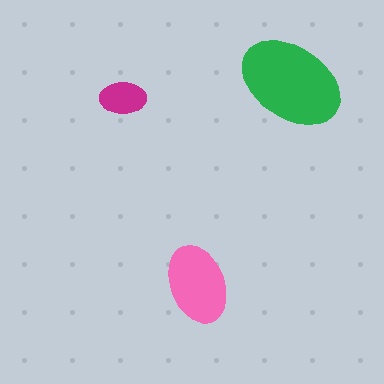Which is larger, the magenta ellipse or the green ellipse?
The green one.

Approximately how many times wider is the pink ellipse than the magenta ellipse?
About 1.5 times wider.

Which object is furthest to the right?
The green ellipse is rightmost.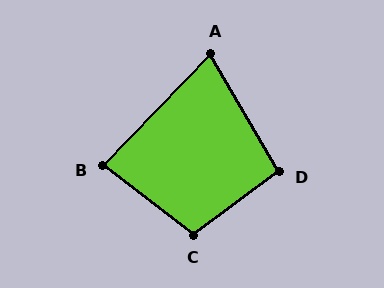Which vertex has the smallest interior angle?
A, at approximately 75 degrees.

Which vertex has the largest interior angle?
C, at approximately 105 degrees.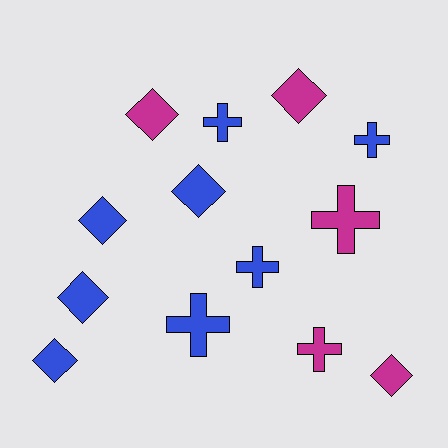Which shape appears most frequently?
Diamond, with 7 objects.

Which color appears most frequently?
Blue, with 8 objects.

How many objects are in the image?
There are 13 objects.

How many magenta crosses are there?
There are 2 magenta crosses.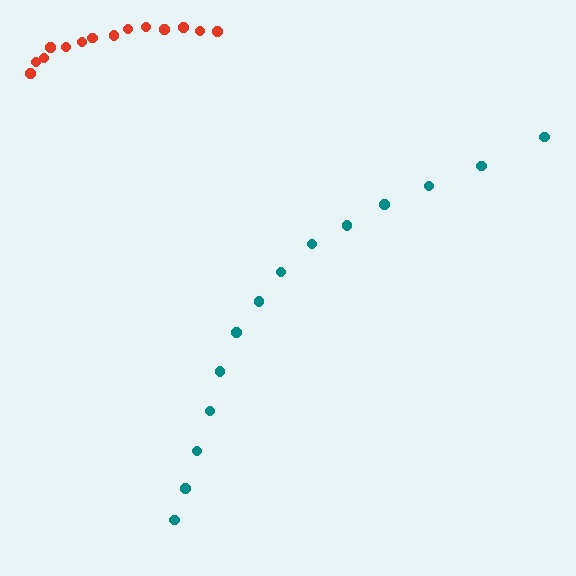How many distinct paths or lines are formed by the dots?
There are 2 distinct paths.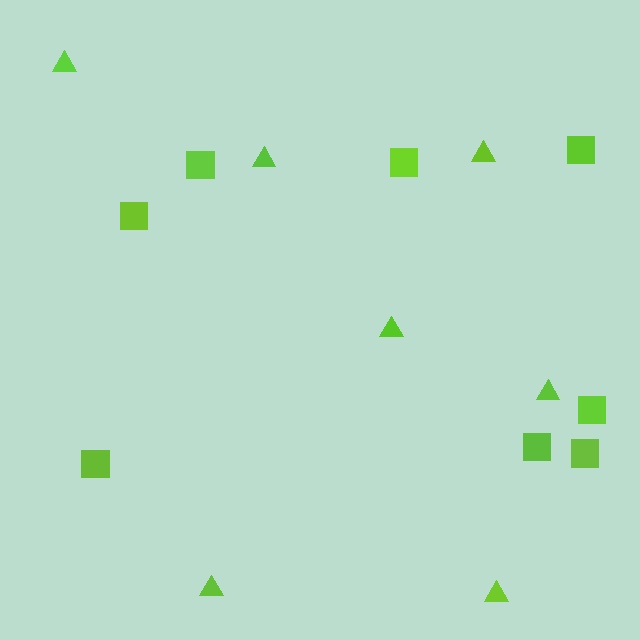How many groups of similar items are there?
There are 2 groups: one group of triangles (7) and one group of squares (8).